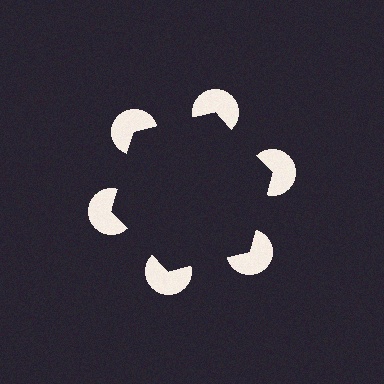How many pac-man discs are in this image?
There are 6 — one at each vertex of the illusory hexagon.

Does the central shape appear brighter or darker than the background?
It typically appears slightly darker than the background, even though no actual brightness change is drawn.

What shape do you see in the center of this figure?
An illusory hexagon — its edges are inferred from the aligned wedge cuts in the pac-man discs, not physically drawn.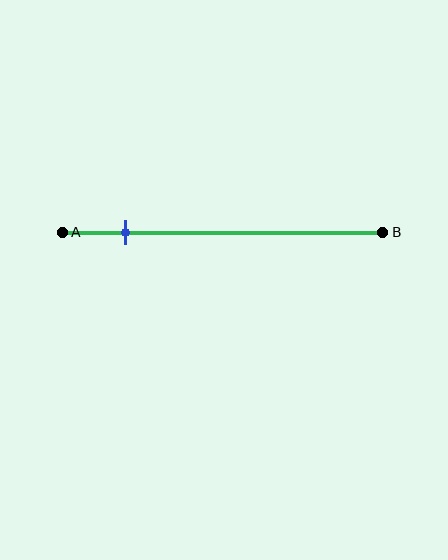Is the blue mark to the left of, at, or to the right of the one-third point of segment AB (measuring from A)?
The blue mark is to the left of the one-third point of segment AB.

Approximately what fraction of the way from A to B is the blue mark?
The blue mark is approximately 20% of the way from A to B.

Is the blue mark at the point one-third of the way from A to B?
No, the mark is at about 20% from A, not at the 33% one-third point.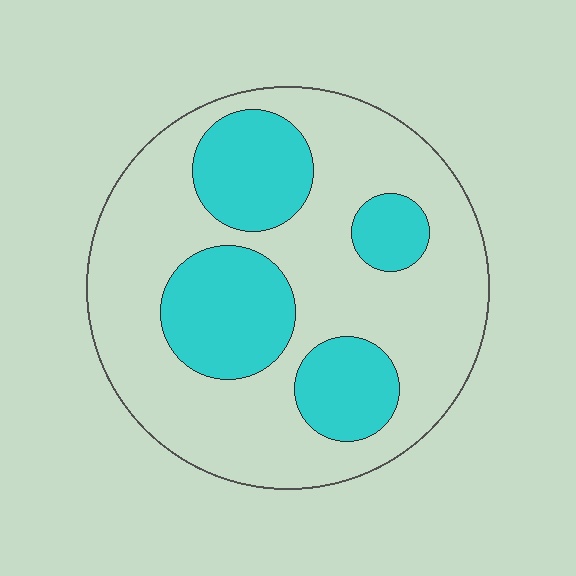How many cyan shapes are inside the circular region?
4.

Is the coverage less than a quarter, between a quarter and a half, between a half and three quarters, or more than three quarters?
Between a quarter and a half.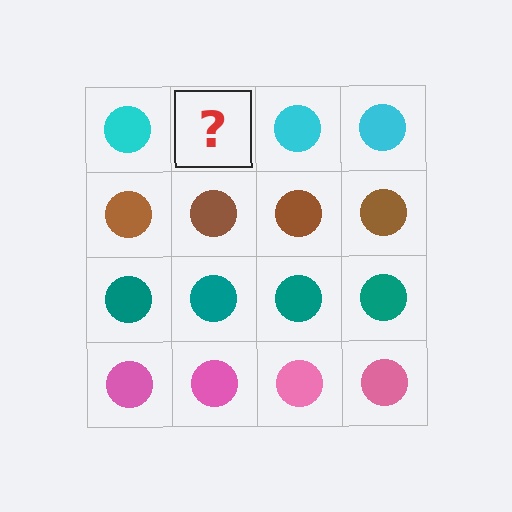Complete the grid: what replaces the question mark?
The question mark should be replaced with a cyan circle.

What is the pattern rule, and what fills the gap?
The rule is that each row has a consistent color. The gap should be filled with a cyan circle.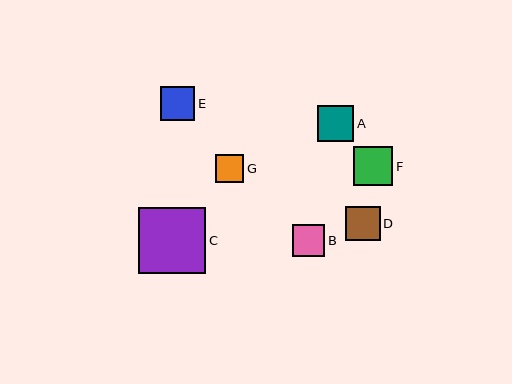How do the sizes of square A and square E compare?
Square A and square E are approximately the same size.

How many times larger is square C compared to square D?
Square C is approximately 1.9 times the size of square D.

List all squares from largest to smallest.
From largest to smallest: C, F, A, D, E, B, G.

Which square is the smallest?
Square G is the smallest with a size of approximately 28 pixels.